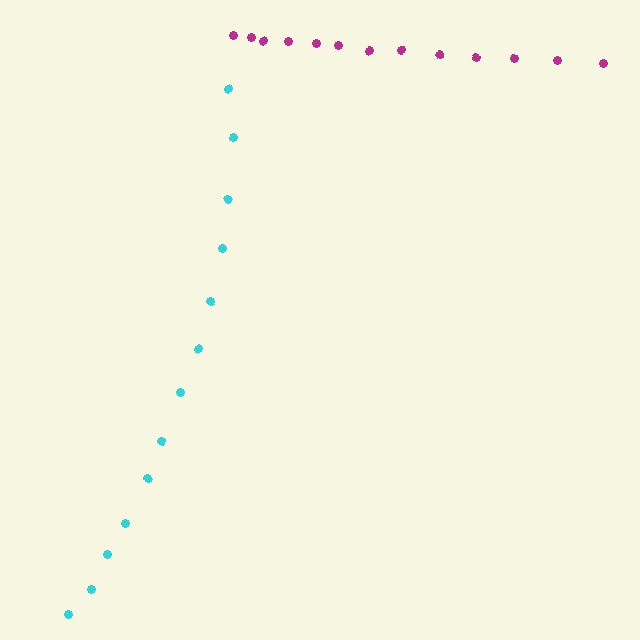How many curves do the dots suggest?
There are 2 distinct paths.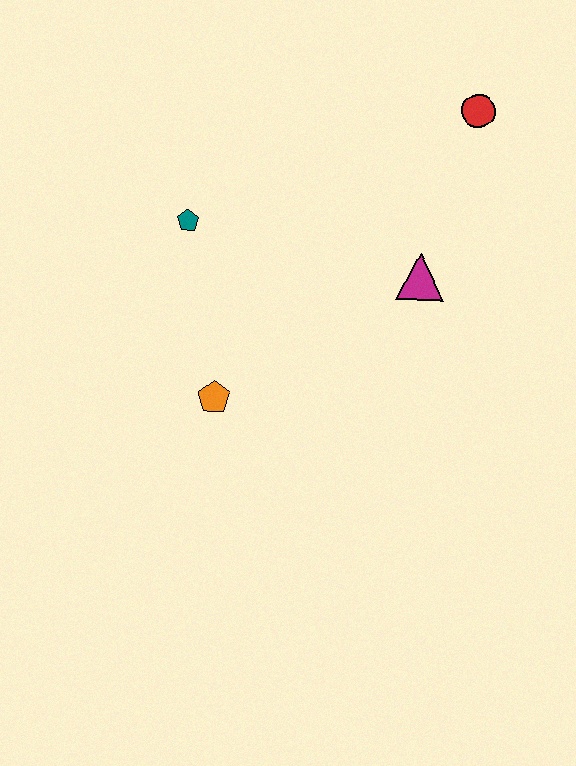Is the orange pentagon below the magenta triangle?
Yes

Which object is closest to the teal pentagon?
The orange pentagon is closest to the teal pentagon.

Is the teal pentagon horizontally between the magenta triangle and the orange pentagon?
No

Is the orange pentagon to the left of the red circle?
Yes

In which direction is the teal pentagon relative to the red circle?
The teal pentagon is to the left of the red circle.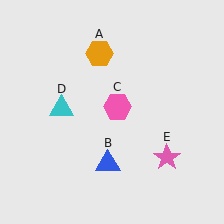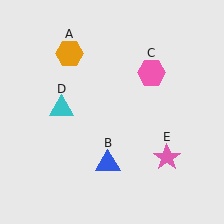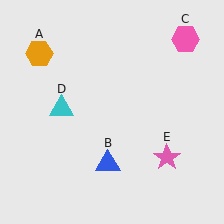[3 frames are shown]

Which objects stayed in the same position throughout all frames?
Blue triangle (object B) and cyan triangle (object D) and pink star (object E) remained stationary.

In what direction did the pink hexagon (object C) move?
The pink hexagon (object C) moved up and to the right.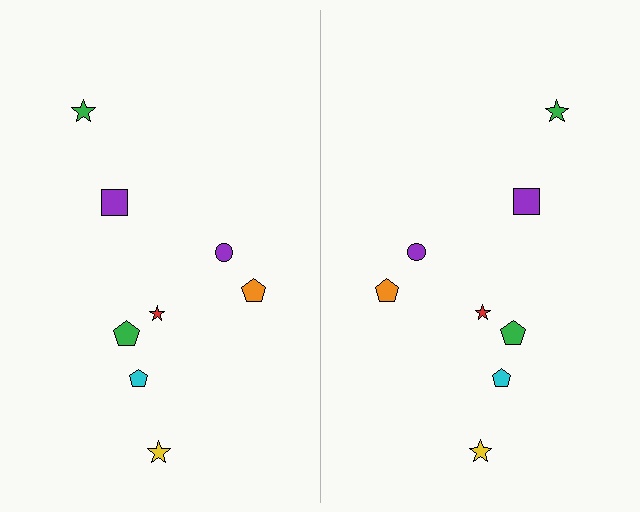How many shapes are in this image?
There are 16 shapes in this image.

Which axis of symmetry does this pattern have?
The pattern has a vertical axis of symmetry running through the center of the image.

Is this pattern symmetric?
Yes, this pattern has bilateral (reflection) symmetry.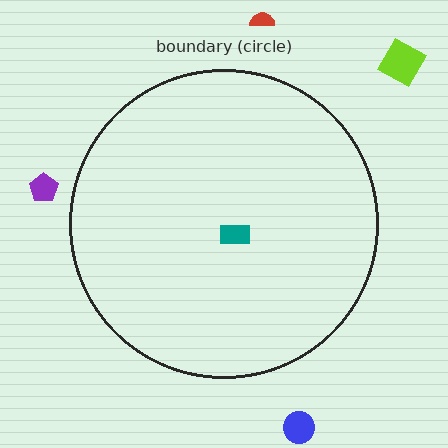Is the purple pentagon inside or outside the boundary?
Outside.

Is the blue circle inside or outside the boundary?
Outside.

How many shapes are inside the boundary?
1 inside, 4 outside.